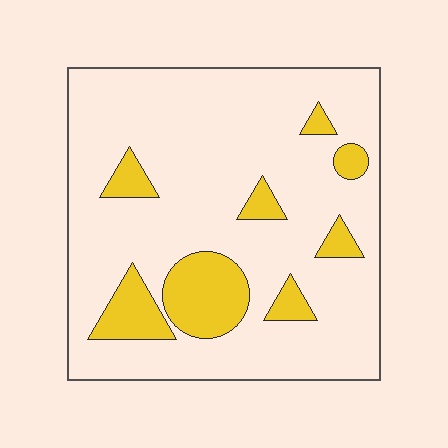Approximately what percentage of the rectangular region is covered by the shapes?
Approximately 15%.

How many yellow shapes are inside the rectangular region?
8.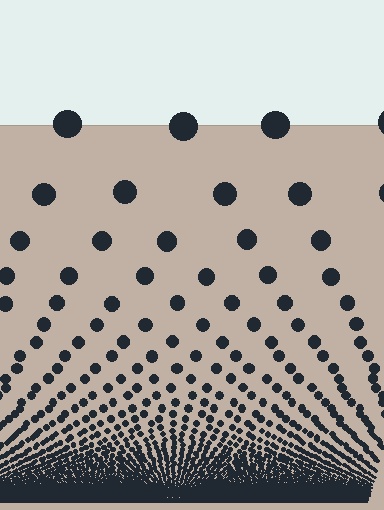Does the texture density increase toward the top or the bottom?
Density increases toward the bottom.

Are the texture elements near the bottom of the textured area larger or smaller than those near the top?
Smaller. The gradient is inverted — elements near the bottom are smaller and denser.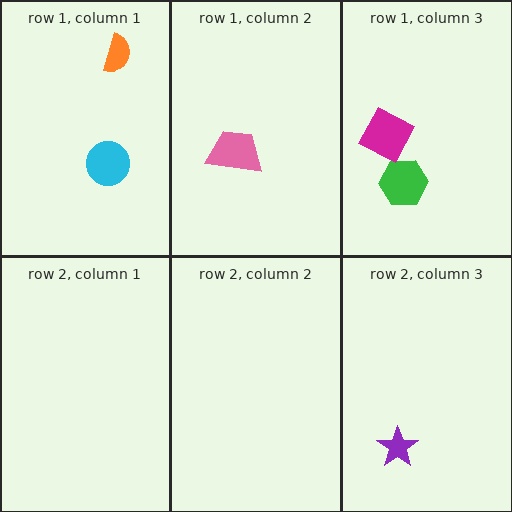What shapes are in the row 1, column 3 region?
The green hexagon, the magenta square.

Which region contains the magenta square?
The row 1, column 3 region.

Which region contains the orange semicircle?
The row 1, column 1 region.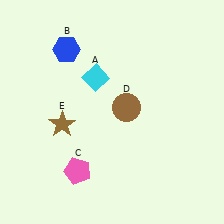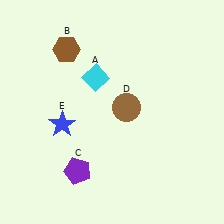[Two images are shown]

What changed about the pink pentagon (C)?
In Image 1, C is pink. In Image 2, it changed to purple.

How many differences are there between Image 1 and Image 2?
There are 3 differences between the two images.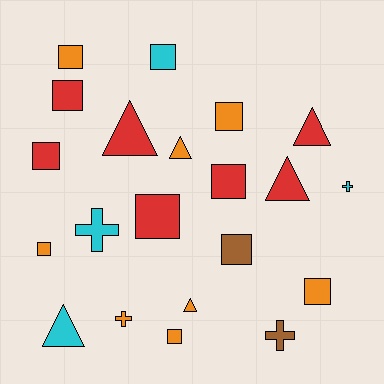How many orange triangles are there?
There are 2 orange triangles.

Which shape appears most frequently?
Square, with 11 objects.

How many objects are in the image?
There are 21 objects.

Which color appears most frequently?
Orange, with 8 objects.